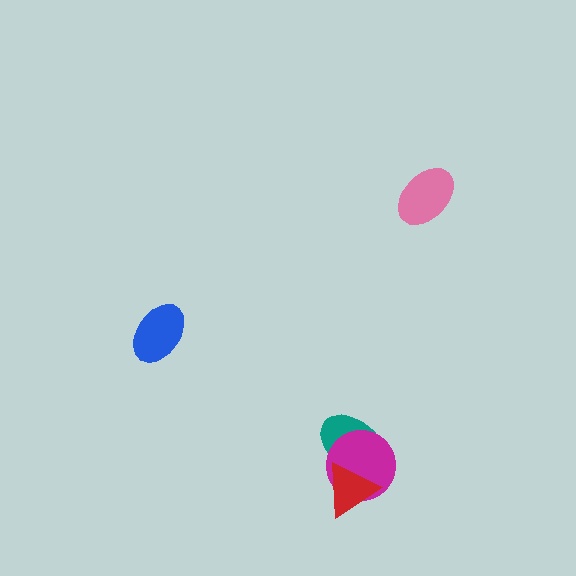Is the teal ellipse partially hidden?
Yes, it is partially covered by another shape.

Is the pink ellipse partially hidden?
No, no other shape covers it.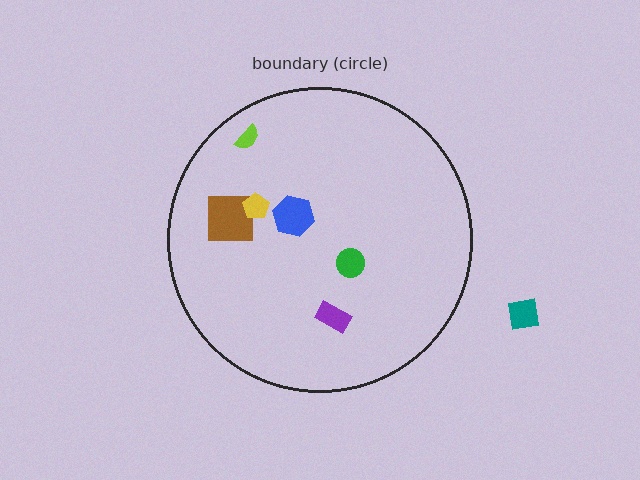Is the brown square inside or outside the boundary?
Inside.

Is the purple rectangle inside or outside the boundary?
Inside.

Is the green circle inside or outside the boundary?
Inside.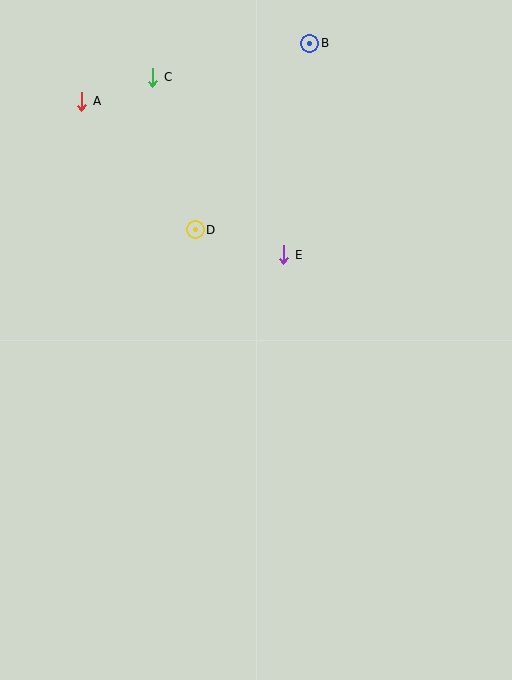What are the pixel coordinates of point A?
Point A is at (82, 102).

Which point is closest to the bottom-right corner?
Point E is closest to the bottom-right corner.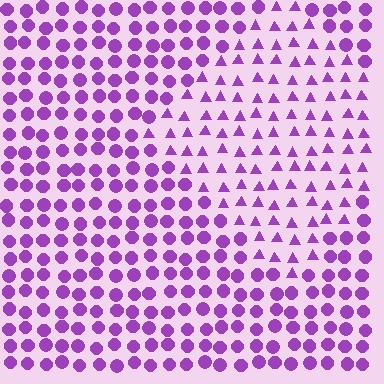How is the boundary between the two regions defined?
The boundary is defined by a change in element shape: triangles inside vs. circles outside. All elements share the same color and spacing.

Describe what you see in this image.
The image is filled with small purple elements arranged in a uniform grid. A diamond-shaped region contains triangles, while the surrounding area contains circles. The boundary is defined purely by the change in element shape.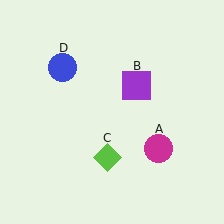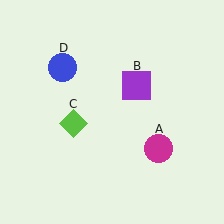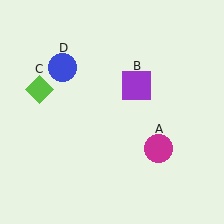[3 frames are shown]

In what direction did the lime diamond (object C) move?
The lime diamond (object C) moved up and to the left.